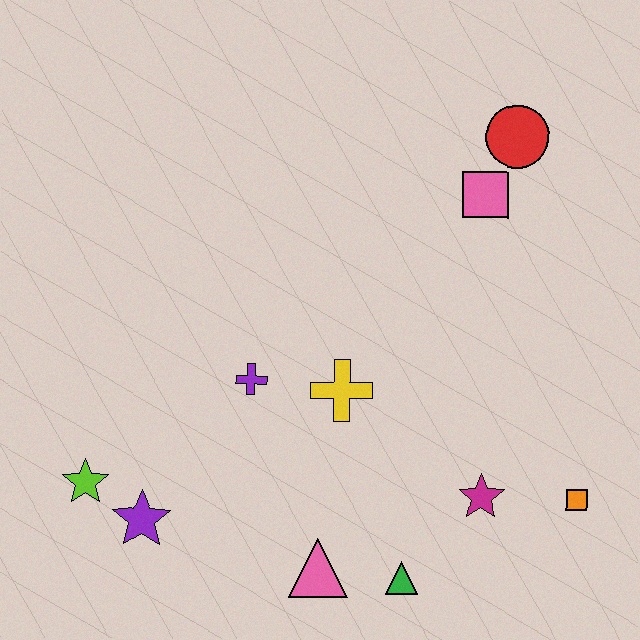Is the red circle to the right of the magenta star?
Yes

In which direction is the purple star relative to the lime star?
The purple star is to the right of the lime star.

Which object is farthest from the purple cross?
The red circle is farthest from the purple cross.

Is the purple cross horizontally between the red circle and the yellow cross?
No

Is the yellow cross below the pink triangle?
No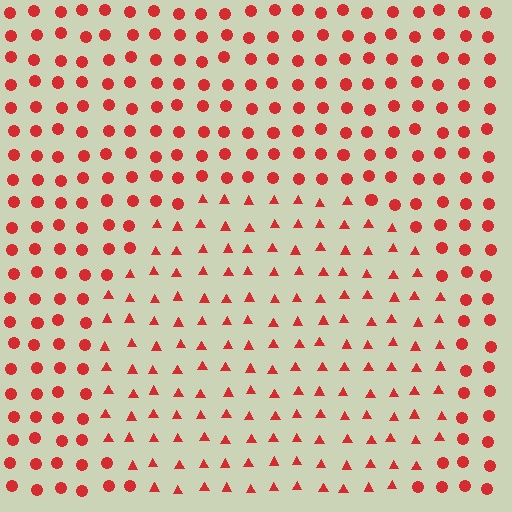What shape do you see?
I see a circle.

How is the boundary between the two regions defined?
The boundary is defined by a change in element shape: triangles inside vs. circles outside. All elements share the same color and spacing.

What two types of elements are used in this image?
The image uses triangles inside the circle region and circles outside it.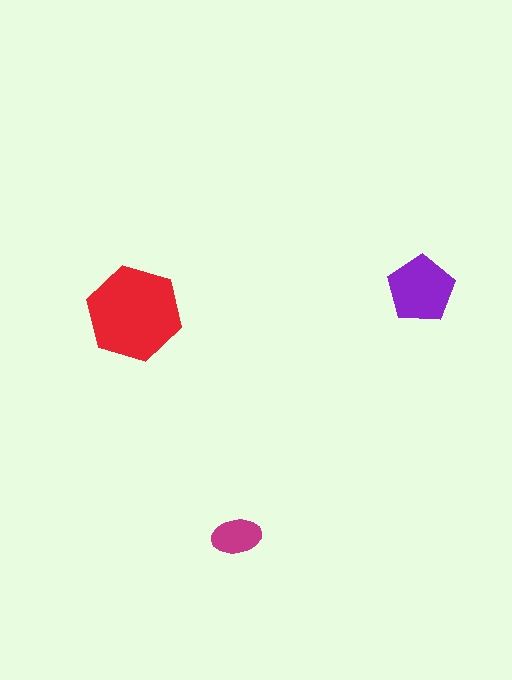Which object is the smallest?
The magenta ellipse.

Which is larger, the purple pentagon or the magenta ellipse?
The purple pentagon.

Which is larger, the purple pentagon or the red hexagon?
The red hexagon.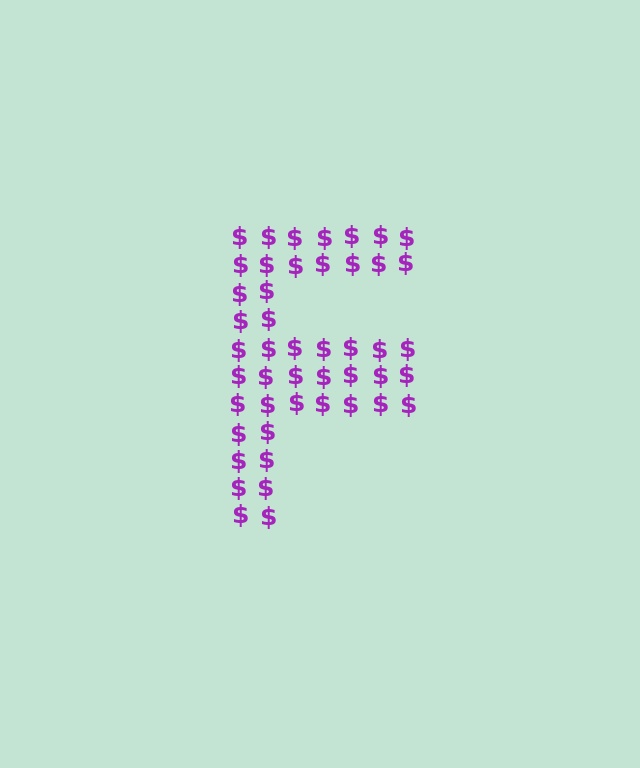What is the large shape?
The large shape is the letter F.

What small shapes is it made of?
It is made of small dollar signs.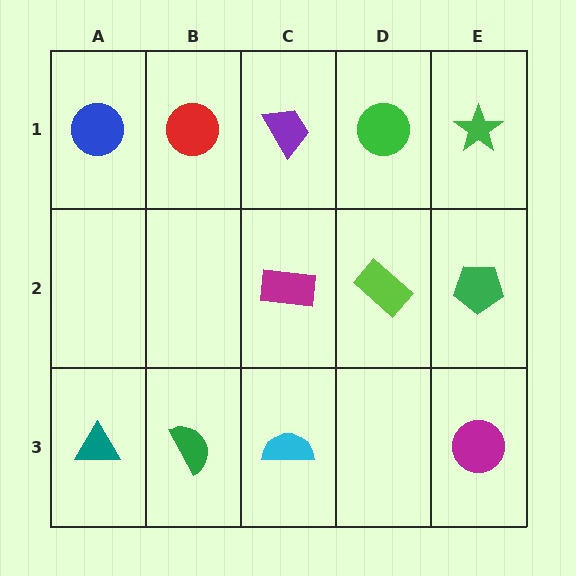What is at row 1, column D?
A green circle.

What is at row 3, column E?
A magenta circle.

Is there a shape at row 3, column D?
No, that cell is empty.